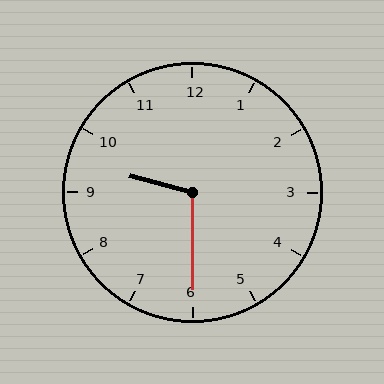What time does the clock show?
9:30.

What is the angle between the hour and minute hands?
Approximately 105 degrees.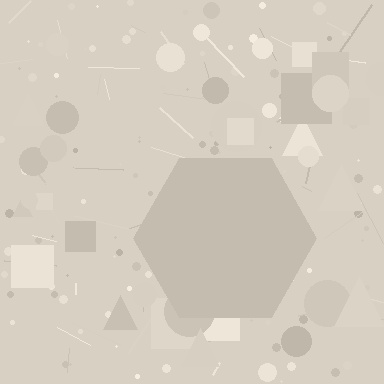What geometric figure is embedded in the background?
A hexagon is embedded in the background.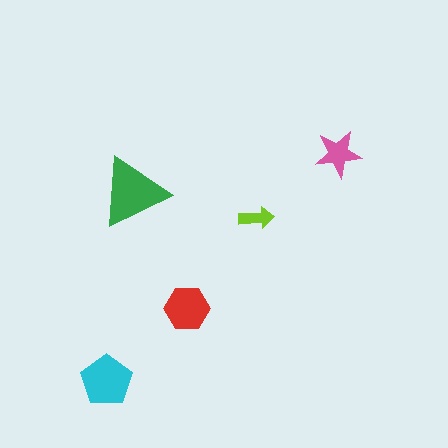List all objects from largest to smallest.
The green triangle, the cyan pentagon, the red hexagon, the pink star, the lime arrow.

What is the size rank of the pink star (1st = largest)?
4th.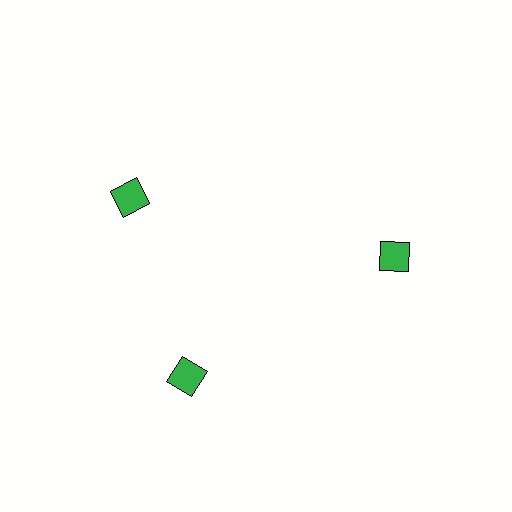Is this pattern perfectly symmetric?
No. The 3 green squares are arranged in a ring, but one element near the 11 o'clock position is rotated out of alignment along the ring, breaking the 3-fold rotational symmetry.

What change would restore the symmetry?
The symmetry would be restored by rotating it back into even spacing with its neighbors so that all 3 squares sit at equal angles and equal distance from the center.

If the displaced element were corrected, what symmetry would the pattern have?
It would have 3-fold rotational symmetry — the pattern would map onto itself every 120 degrees.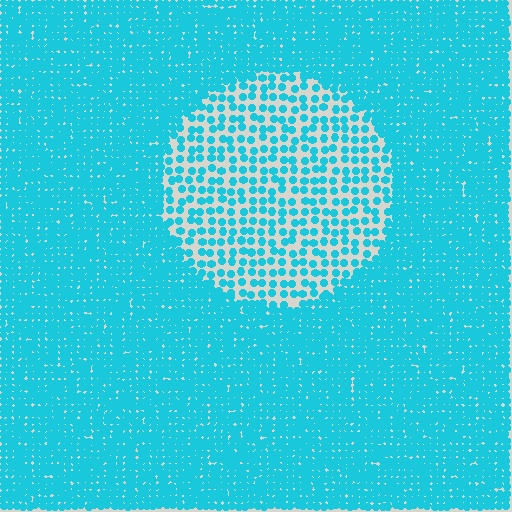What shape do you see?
I see a circle.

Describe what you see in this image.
The image contains small cyan elements arranged at two different densities. A circle-shaped region is visible where the elements are less densely packed than the surrounding area.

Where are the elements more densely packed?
The elements are more densely packed outside the circle boundary.